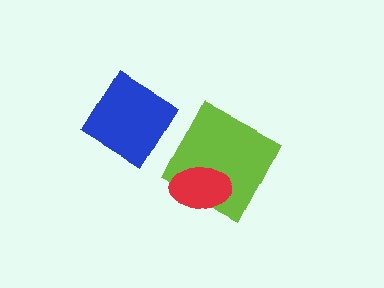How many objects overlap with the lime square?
1 object overlaps with the lime square.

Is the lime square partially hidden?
Yes, it is partially covered by another shape.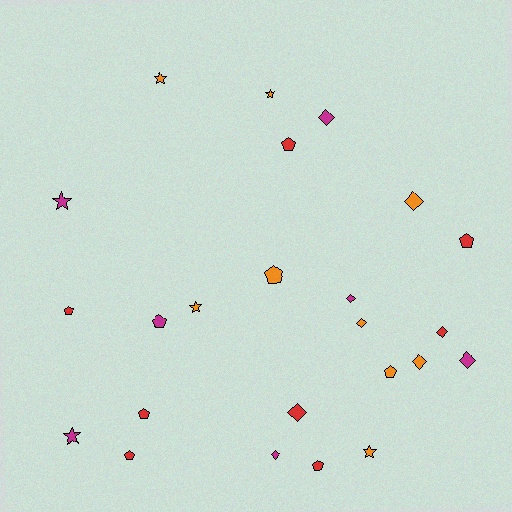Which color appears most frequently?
Orange, with 9 objects.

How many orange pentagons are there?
There are 2 orange pentagons.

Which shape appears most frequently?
Pentagon, with 9 objects.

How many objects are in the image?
There are 24 objects.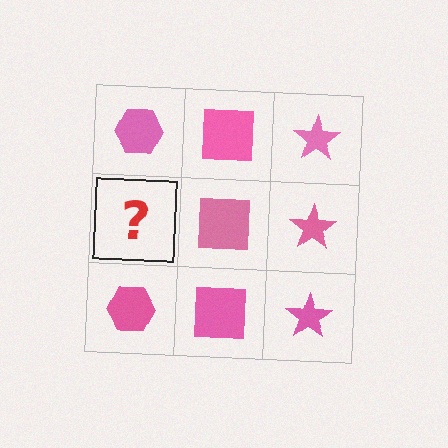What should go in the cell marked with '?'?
The missing cell should contain a pink hexagon.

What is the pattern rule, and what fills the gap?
The rule is that each column has a consistent shape. The gap should be filled with a pink hexagon.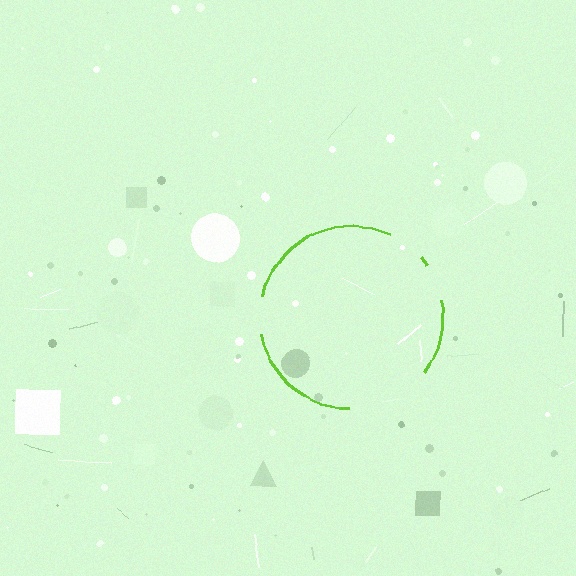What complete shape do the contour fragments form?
The contour fragments form a circle.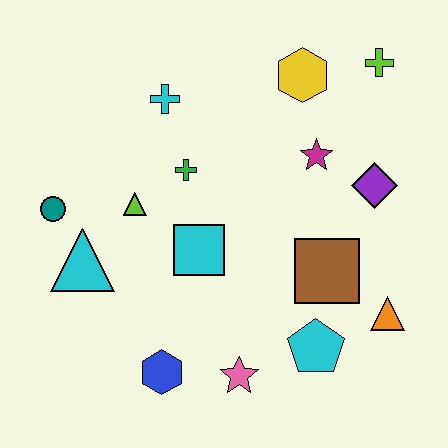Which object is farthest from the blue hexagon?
The lime cross is farthest from the blue hexagon.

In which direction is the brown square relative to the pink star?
The brown square is above the pink star.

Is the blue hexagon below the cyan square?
Yes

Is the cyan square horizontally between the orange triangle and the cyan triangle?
Yes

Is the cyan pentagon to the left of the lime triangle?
No